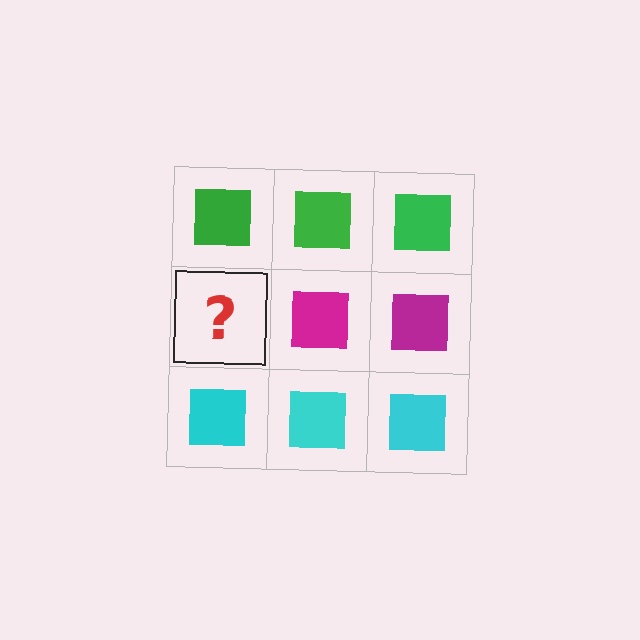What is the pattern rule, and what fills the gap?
The rule is that each row has a consistent color. The gap should be filled with a magenta square.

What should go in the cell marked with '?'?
The missing cell should contain a magenta square.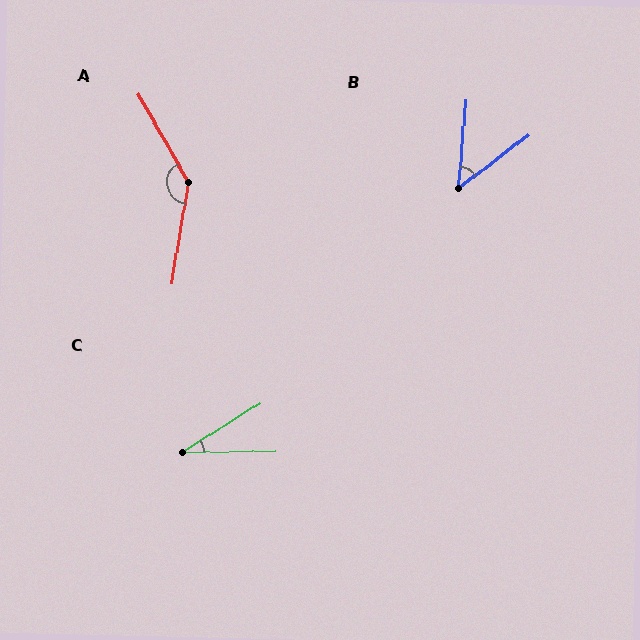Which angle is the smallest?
C, at approximately 32 degrees.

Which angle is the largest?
A, at approximately 141 degrees.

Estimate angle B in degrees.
Approximately 48 degrees.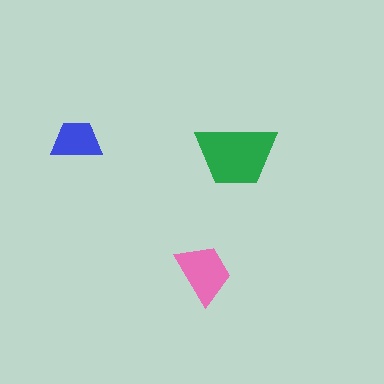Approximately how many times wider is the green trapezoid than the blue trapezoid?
About 1.5 times wider.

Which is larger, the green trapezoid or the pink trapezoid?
The green one.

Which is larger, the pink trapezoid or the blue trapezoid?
The pink one.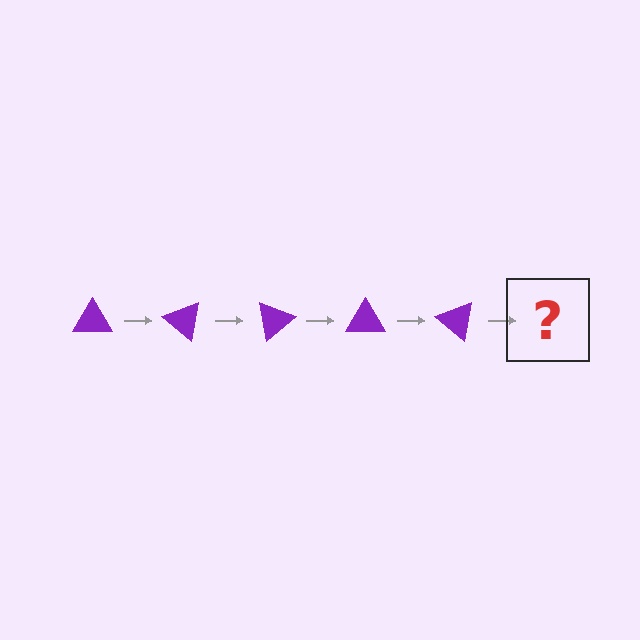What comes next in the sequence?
The next element should be a purple triangle rotated 200 degrees.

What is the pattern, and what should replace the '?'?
The pattern is that the triangle rotates 40 degrees each step. The '?' should be a purple triangle rotated 200 degrees.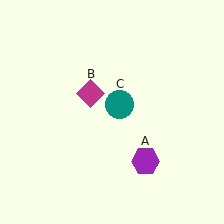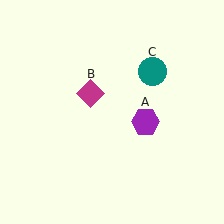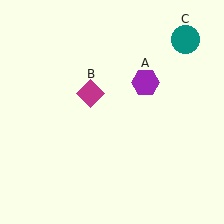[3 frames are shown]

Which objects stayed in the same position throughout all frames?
Magenta diamond (object B) remained stationary.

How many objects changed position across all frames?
2 objects changed position: purple hexagon (object A), teal circle (object C).